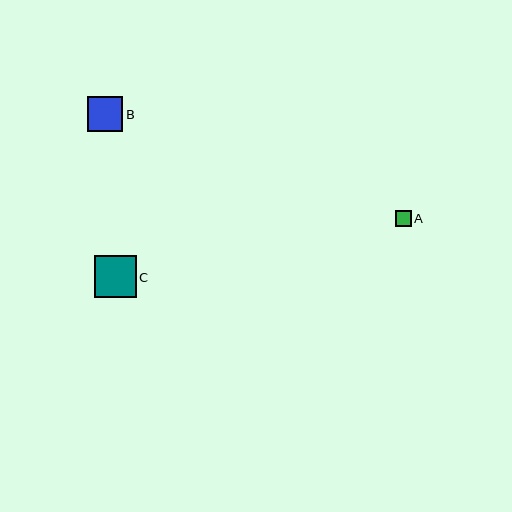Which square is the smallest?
Square A is the smallest with a size of approximately 16 pixels.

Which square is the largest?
Square C is the largest with a size of approximately 41 pixels.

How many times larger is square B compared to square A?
Square B is approximately 2.1 times the size of square A.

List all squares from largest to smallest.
From largest to smallest: C, B, A.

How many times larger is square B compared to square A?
Square B is approximately 2.1 times the size of square A.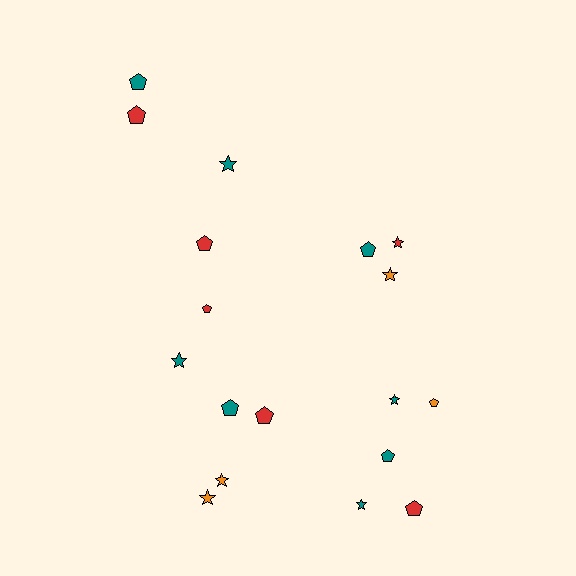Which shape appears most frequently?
Pentagon, with 10 objects.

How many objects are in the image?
There are 18 objects.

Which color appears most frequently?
Teal, with 8 objects.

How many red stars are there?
There is 1 red star.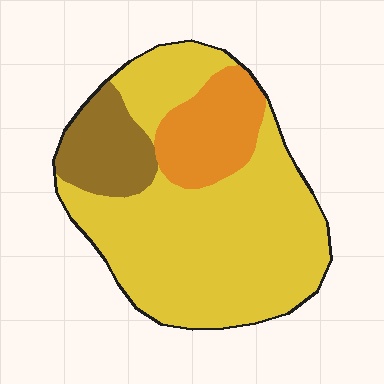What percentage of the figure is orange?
Orange takes up about one sixth (1/6) of the figure.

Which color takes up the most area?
Yellow, at roughly 70%.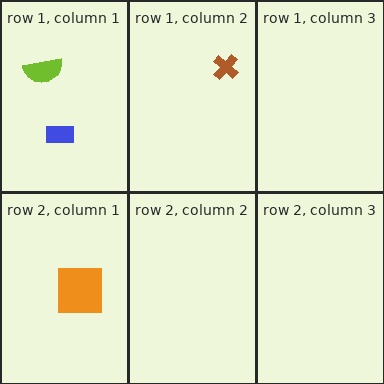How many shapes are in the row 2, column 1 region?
1.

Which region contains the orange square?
The row 2, column 1 region.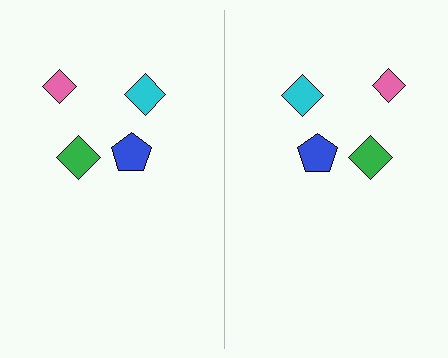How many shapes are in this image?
There are 8 shapes in this image.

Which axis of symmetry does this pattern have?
The pattern has a vertical axis of symmetry running through the center of the image.